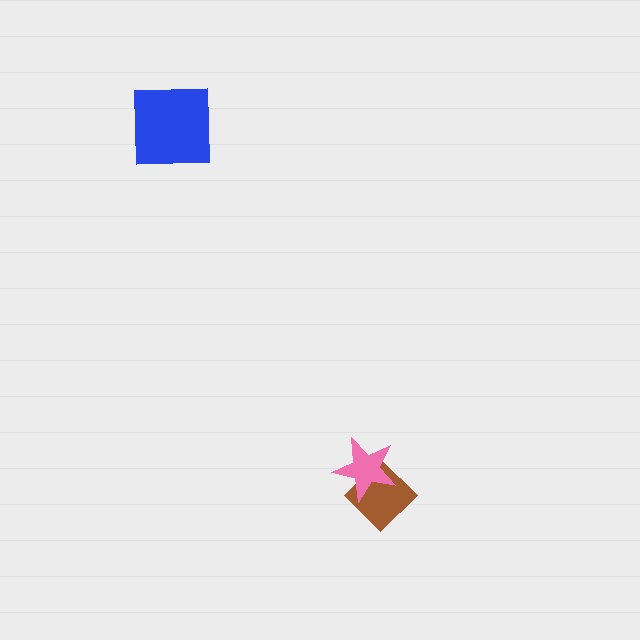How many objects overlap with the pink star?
1 object overlaps with the pink star.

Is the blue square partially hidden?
No, no other shape covers it.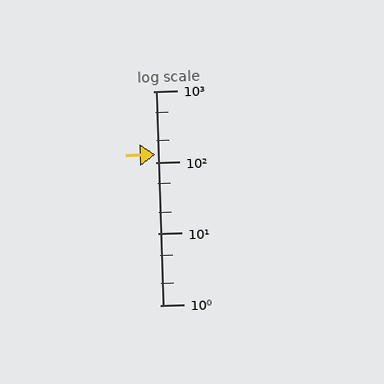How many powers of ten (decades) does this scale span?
The scale spans 3 decades, from 1 to 1000.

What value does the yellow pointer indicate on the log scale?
The pointer indicates approximately 130.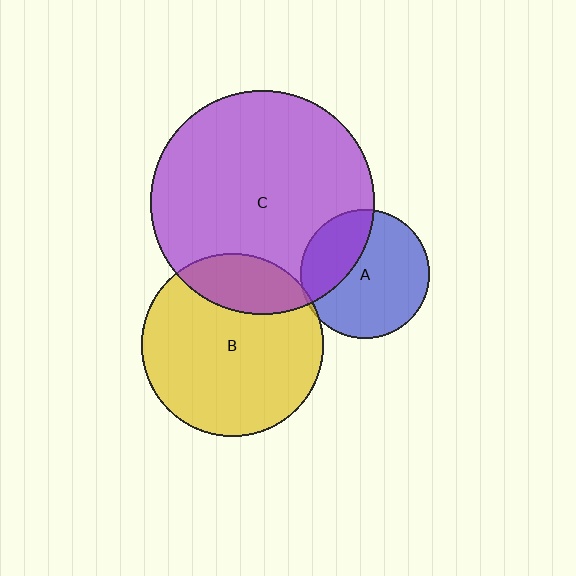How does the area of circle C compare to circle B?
Approximately 1.5 times.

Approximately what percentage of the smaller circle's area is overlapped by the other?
Approximately 20%.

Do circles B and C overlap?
Yes.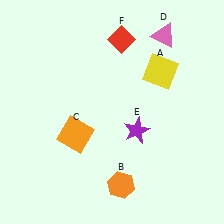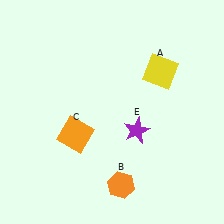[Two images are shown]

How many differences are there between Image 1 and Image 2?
There are 2 differences between the two images.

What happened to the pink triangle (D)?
The pink triangle (D) was removed in Image 2. It was in the top-right area of Image 1.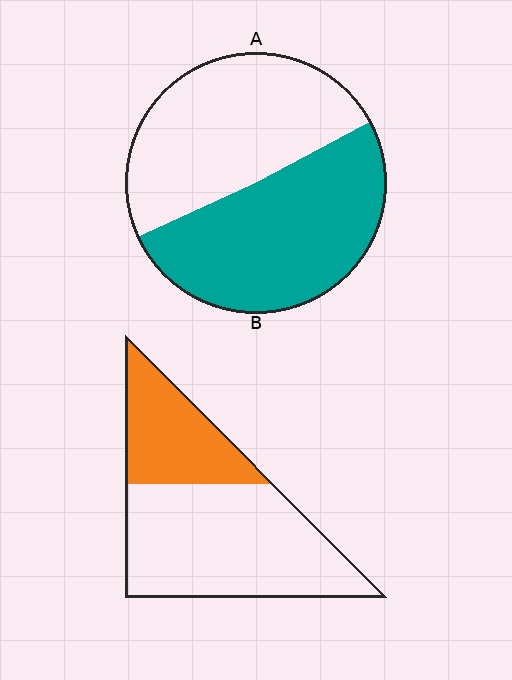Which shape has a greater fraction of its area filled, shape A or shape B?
Shape A.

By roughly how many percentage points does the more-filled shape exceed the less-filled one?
By roughly 20 percentage points (A over B).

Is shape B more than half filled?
No.